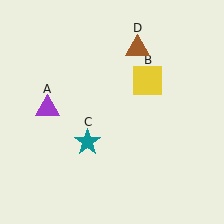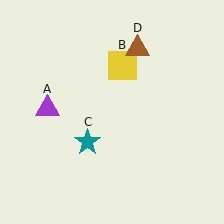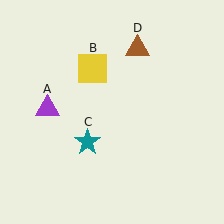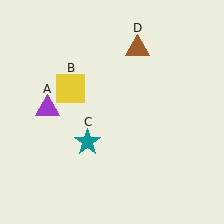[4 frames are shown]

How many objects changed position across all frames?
1 object changed position: yellow square (object B).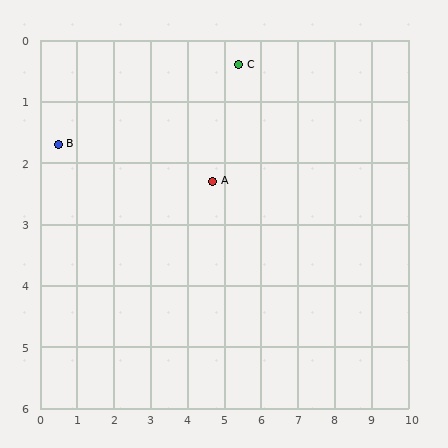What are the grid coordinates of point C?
Point C is at approximately (5.4, 0.4).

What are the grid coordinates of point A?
Point A is at approximately (4.7, 2.3).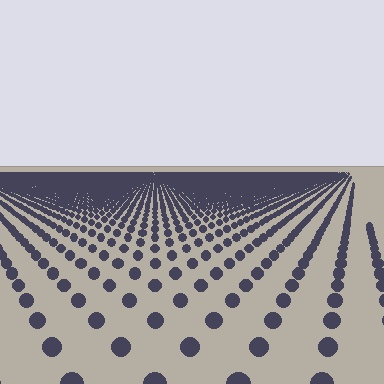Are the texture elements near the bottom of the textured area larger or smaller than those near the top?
Larger. Near the bottom, elements are closer to the viewer and appear at a bigger on-screen size.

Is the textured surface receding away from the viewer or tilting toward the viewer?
The surface is receding away from the viewer. Texture elements get smaller and denser toward the top.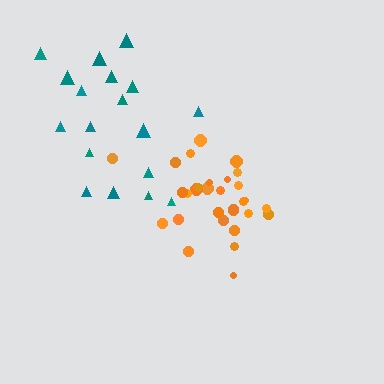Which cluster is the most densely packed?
Orange.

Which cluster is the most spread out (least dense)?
Teal.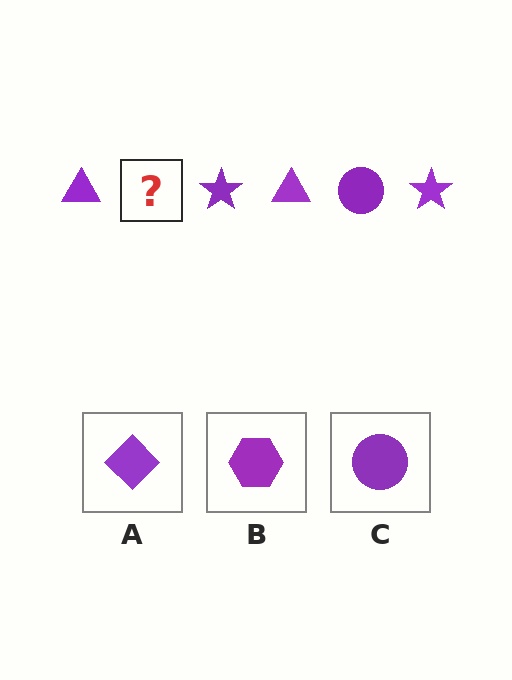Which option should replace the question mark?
Option C.